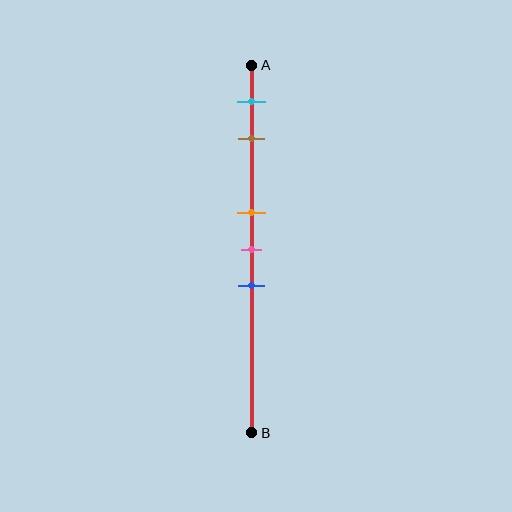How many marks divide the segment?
There are 5 marks dividing the segment.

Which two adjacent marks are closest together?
The orange and pink marks are the closest adjacent pair.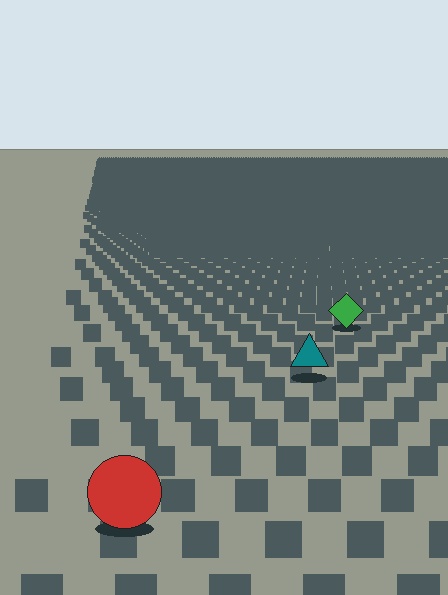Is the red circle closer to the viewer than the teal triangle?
Yes. The red circle is closer — you can tell from the texture gradient: the ground texture is coarser near it.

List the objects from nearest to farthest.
From nearest to farthest: the red circle, the teal triangle, the green diamond.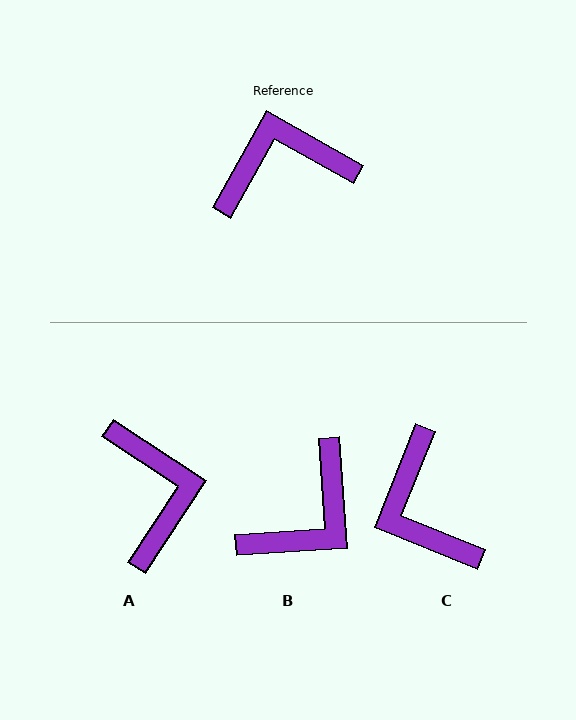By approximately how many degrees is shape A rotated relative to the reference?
Approximately 94 degrees clockwise.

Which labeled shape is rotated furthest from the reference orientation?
B, about 147 degrees away.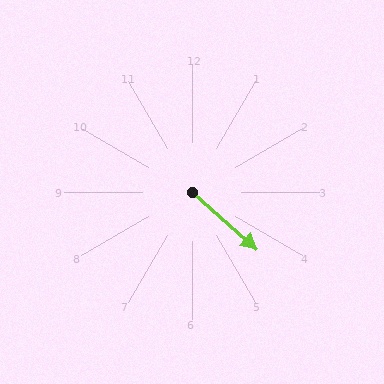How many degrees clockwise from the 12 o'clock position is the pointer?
Approximately 131 degrees.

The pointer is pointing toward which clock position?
Roughly 4 o'clock.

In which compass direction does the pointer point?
Southeast.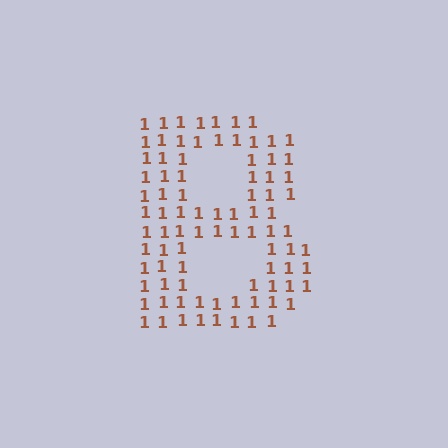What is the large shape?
The large shape is the letter B.